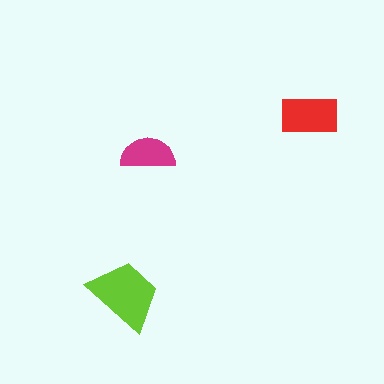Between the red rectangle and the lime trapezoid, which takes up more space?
The lime trapezoid.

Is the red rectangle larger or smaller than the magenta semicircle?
Larger.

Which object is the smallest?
The magenta semicircle.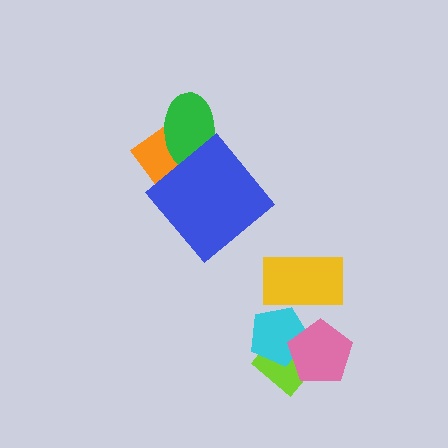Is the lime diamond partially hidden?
Yes, it is partially covered by another shape.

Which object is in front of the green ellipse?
The blue diamond is in front of the green ellipse.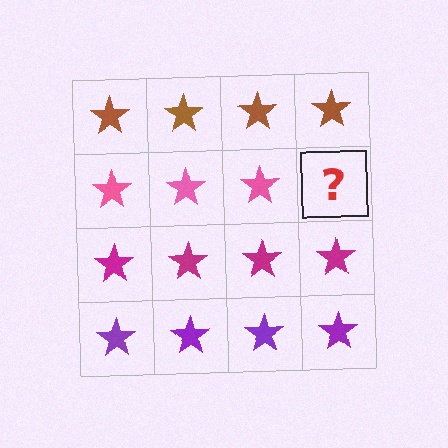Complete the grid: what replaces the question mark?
The question mark should be replaced with a pink star.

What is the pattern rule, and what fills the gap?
The rule is that each row has a consistent color. The gap should be filled with a pink star.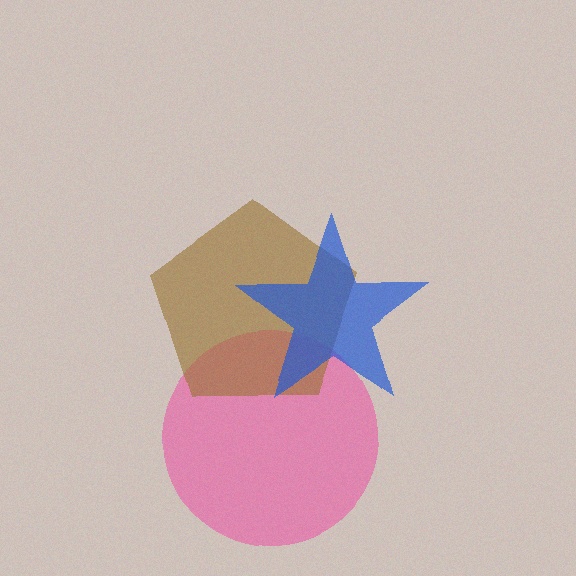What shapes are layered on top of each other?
The layered shapes are: a pink circle, a brown pentagon, a blue star.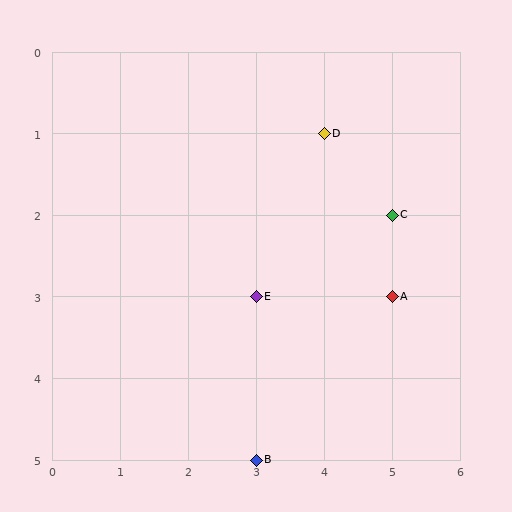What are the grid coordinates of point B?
Point B is at grid coordinates (3, 5).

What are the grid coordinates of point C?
Point C is at grid coordinates (5, 2).